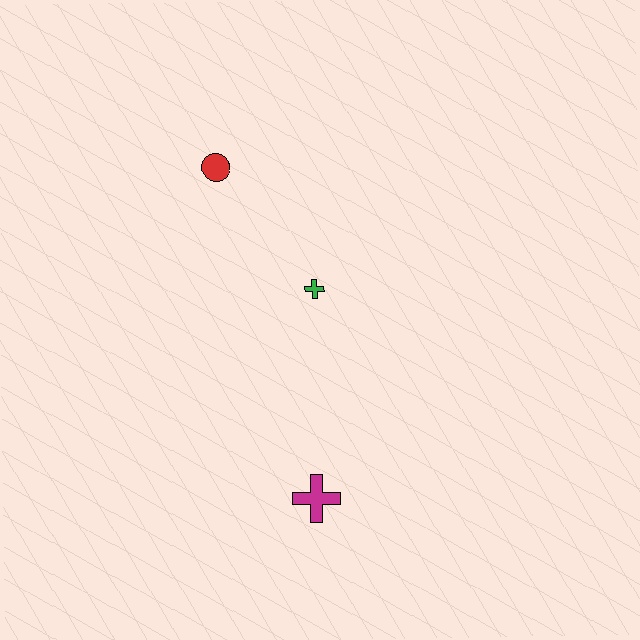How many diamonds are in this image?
There are no diamonds.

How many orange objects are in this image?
There are no orange objects.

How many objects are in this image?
There are 3 objects.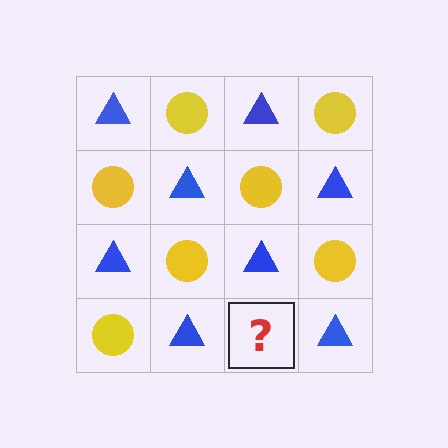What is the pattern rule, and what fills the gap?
The rule is that it alternates blue triangle and yellow circle in a checkerboard pattern. The gap should be filled with a yellow circle.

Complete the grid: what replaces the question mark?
The question mark should be replaced with a yellow circle.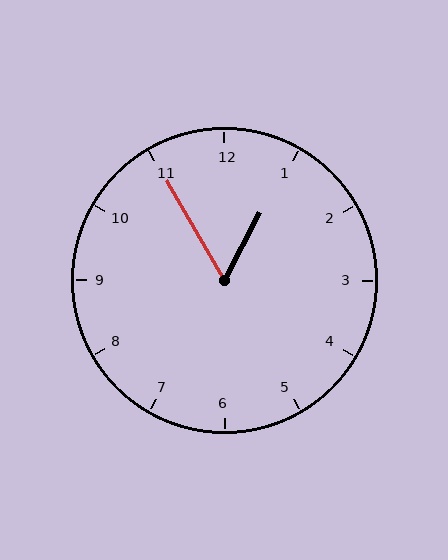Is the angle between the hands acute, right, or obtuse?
It is acute.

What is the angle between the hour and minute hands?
Approximately 58 degrees.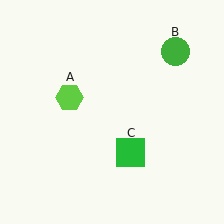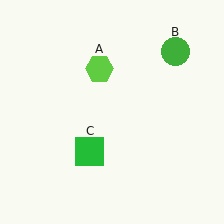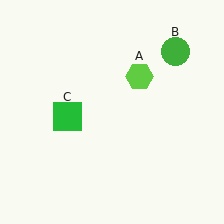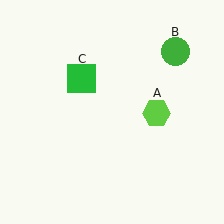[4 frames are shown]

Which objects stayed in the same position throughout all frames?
Green circle (object B) remained stationary.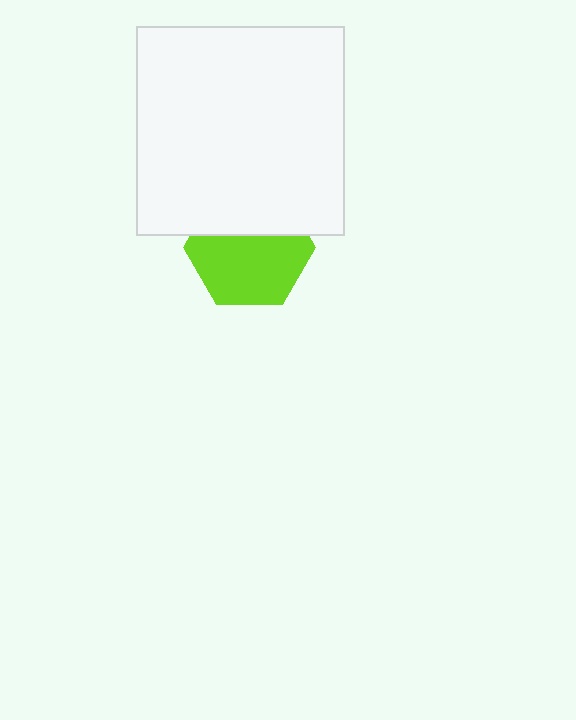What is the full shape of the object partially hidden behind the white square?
The partially hidden object is a lime hexagon.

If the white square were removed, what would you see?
You would see the complete lime hexagon.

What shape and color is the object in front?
The object in front is a white square.